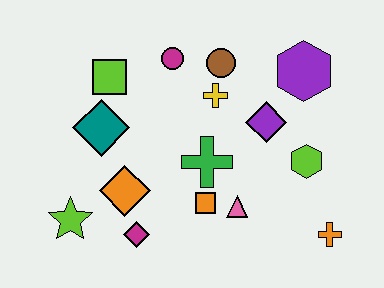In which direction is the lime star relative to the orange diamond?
The lime star is to the left of the orange diamond.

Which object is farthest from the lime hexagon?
The lime star is farthest from the lime hexagon.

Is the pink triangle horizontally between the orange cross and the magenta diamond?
Yes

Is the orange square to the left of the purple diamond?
Yes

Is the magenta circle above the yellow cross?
Yes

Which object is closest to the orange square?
The pink triangle is closest to the orange square.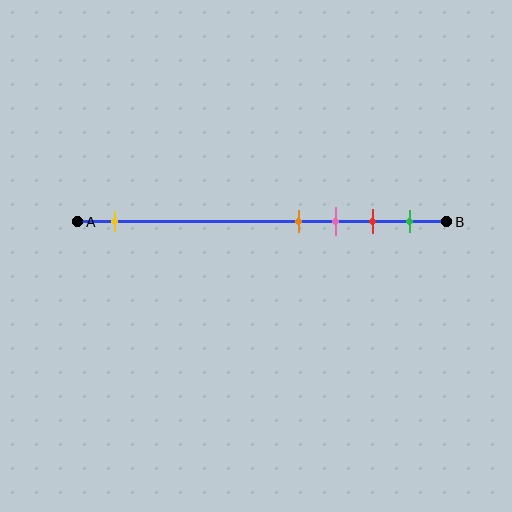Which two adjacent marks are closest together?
The orange and pink marks are the closest adjacent pair.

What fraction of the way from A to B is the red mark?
The red mark is approximately 80% (0.8) of the way from A to B.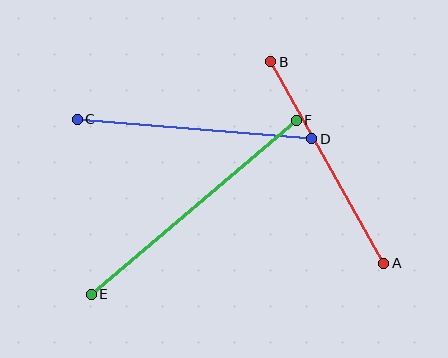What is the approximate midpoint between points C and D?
The midpoint is at approximately (195, 129) pixels.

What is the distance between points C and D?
The distance is approximately 235 pixels.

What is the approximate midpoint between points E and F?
The midpoint is at approximately (194, 207) pixels.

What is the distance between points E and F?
The distance is approximately 269 pixels.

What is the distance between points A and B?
The distance is approximately 231 pixels.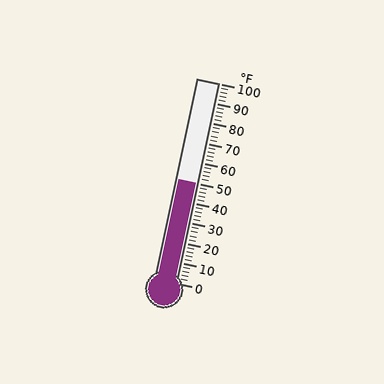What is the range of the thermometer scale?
The thermometer scale ranges from 0°F to 100°F.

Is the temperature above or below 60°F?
The temperature is below 60°F.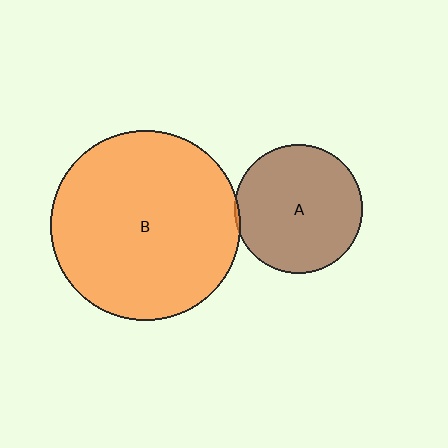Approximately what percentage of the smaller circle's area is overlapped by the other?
Approximately 5%.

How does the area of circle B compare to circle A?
Approximately 2.2 times.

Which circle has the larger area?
Circle B (orange).